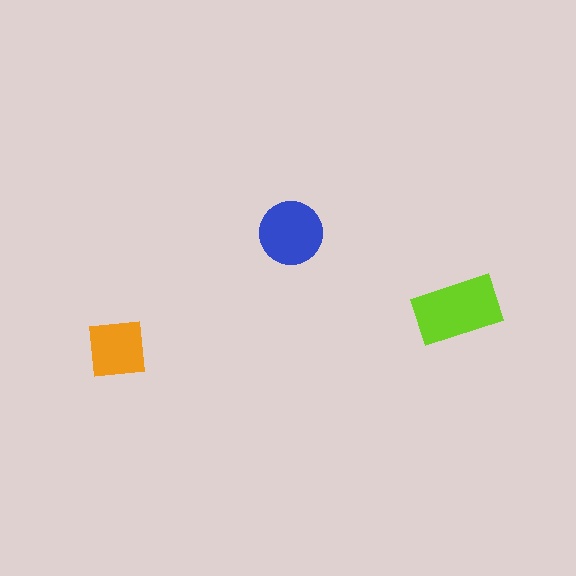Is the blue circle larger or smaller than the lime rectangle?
Smaller.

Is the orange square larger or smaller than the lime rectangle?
Smaller.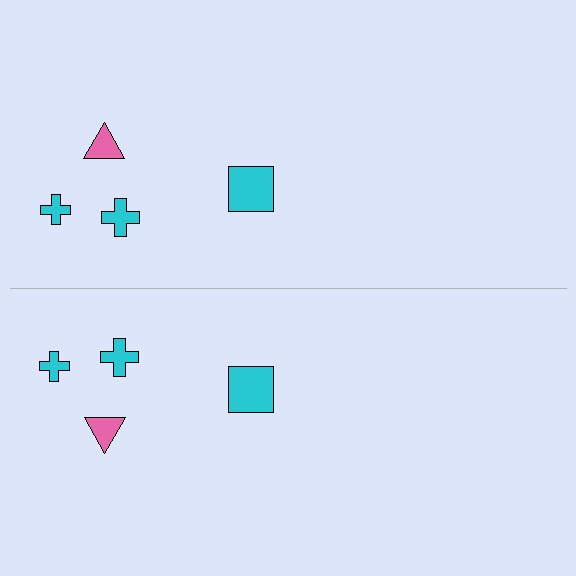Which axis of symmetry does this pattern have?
The pattern has a horizontal axis of symmetry running through the center of the image.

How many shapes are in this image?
There are 8 shapes in this image.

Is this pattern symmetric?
Yes, this pattern has bilateral (reflection) symmetry.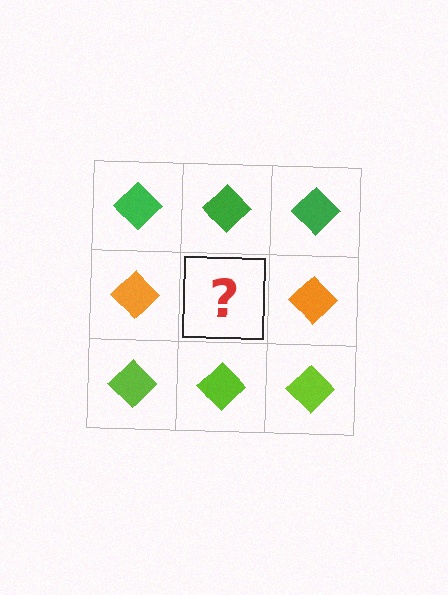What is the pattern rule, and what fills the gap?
The rule is that each row has a consistent color. The gap should be filled with an orange diamond.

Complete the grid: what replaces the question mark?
The question mark should be replaced with an orange diamond.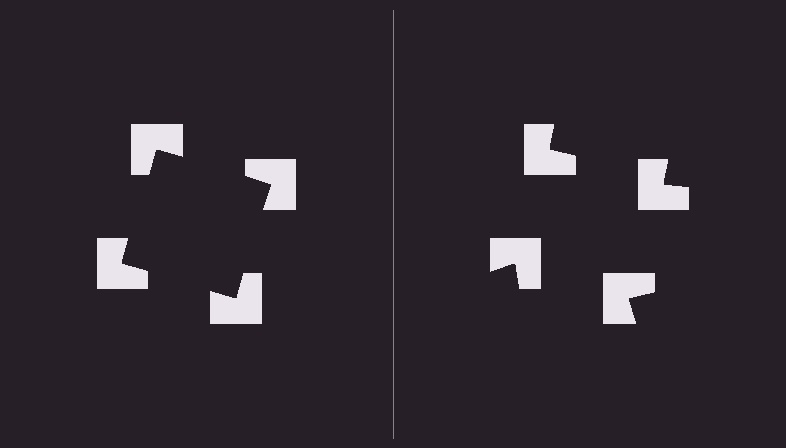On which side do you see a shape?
An illusory square appears on the left side. On the right side the wedge cuts are rotated, so no coherent shape forms.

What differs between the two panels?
The notched squares are positioned identically on both sides; only the wedge orientations differ. On the left they align to a square; on the right they are misaligned.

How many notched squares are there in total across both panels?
8 — 4 on each side.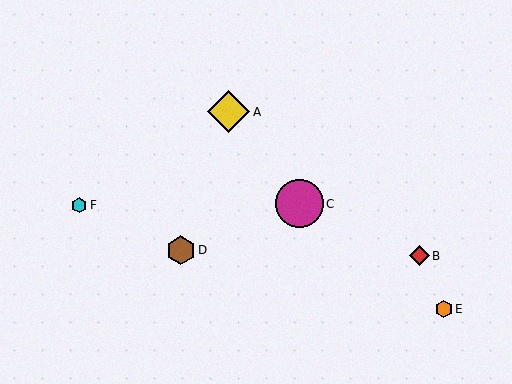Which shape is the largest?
The magenta circle (labeled C) is the largest.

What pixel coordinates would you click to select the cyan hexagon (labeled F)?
Click at (79, 205) to select the cyan hexagon F.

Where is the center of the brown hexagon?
The center of the brown hexagon is at (181, 250).